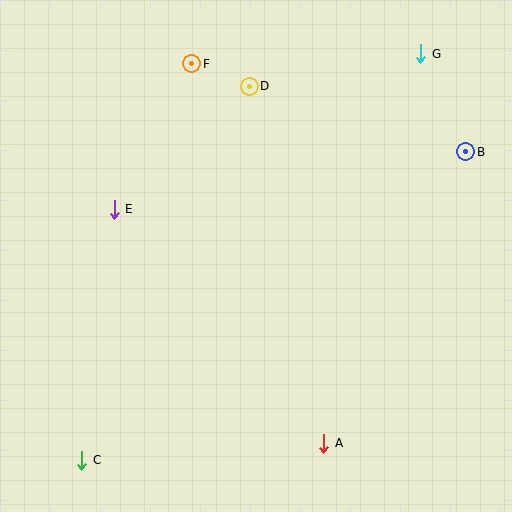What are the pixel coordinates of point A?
Point A is at (324, 443).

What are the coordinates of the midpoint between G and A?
The midpoint between G and A is at (372, 248).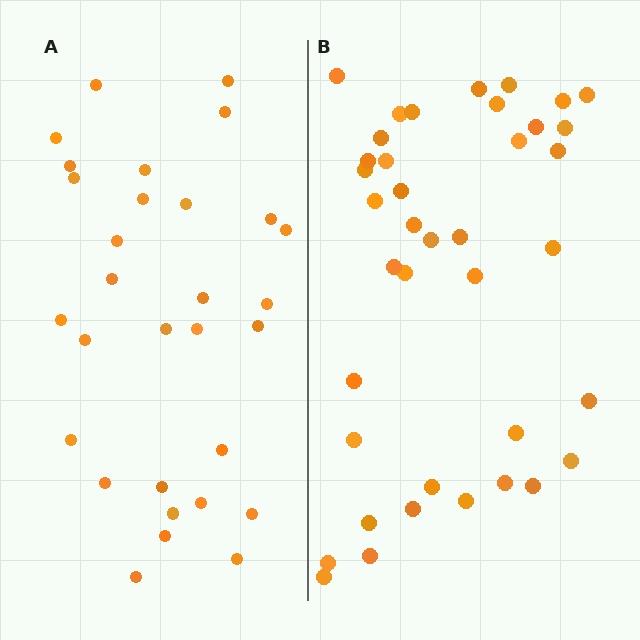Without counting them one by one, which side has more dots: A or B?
Region B (the right region) has more dots.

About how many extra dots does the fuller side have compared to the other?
Region B has roughly 8 or so more dots than region A.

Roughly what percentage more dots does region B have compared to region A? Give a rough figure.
About 30% more.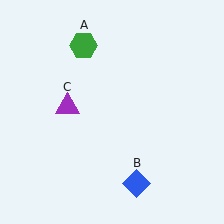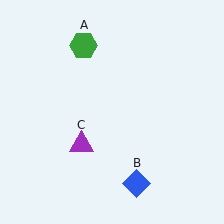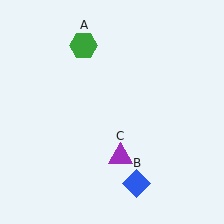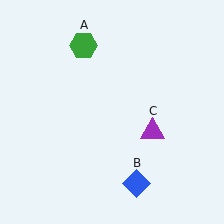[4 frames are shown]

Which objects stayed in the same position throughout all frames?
Green hexagon (object A) and blue diamond (object B) remained stationary.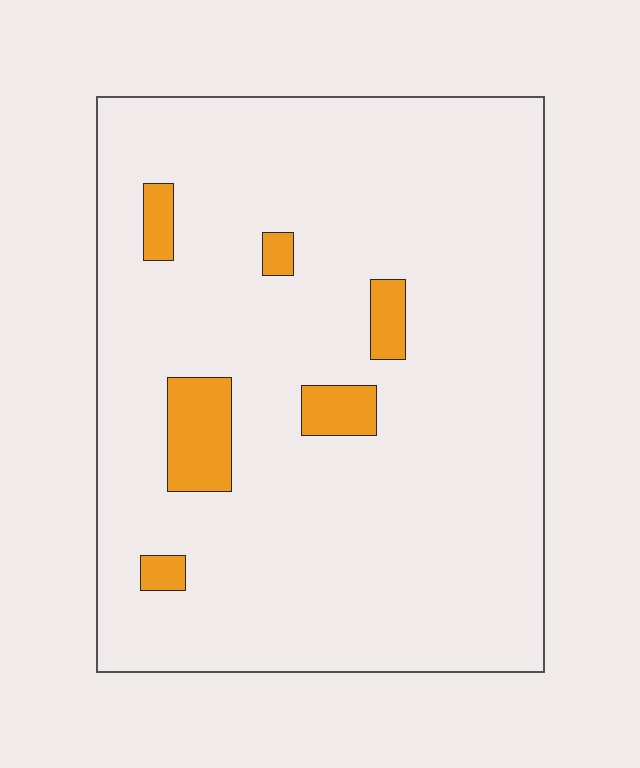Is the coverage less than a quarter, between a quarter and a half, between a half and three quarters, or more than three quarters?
Less than a quarter.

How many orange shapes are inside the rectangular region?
6.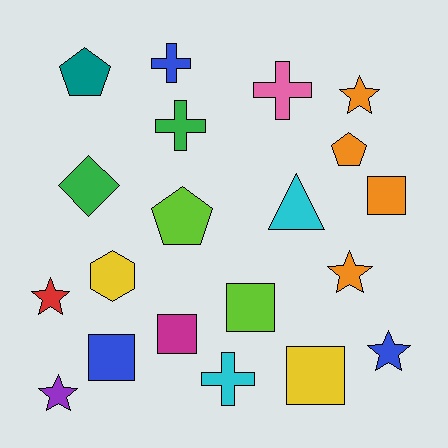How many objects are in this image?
There are 20 objects.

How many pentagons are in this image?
There are 3 pentagons.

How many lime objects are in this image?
There are 2 lime objects.